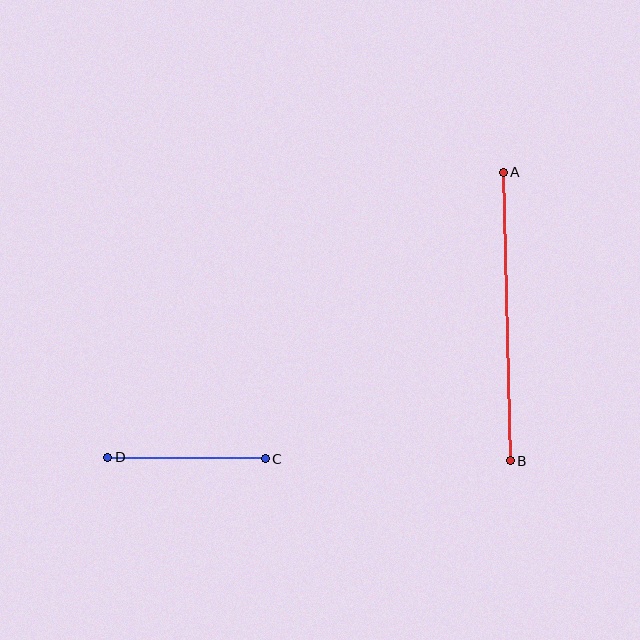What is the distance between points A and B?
The distance is approximately 288 pixels.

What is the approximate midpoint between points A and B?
The midpoint is at approximately (507, 317) pixels.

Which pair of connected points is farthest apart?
Points A and B are farthest apart.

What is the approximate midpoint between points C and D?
The midpoint is at approximately (186, 458) pixels.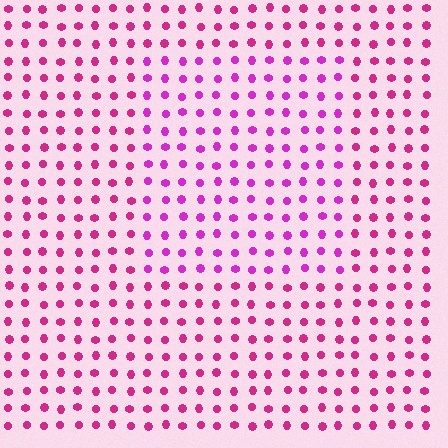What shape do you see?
I see a rectangle.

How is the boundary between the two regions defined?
The boundary is defined purely by a slight shift in hue (about 23 degrees). Spacing, size, and orientation are identical on both sides.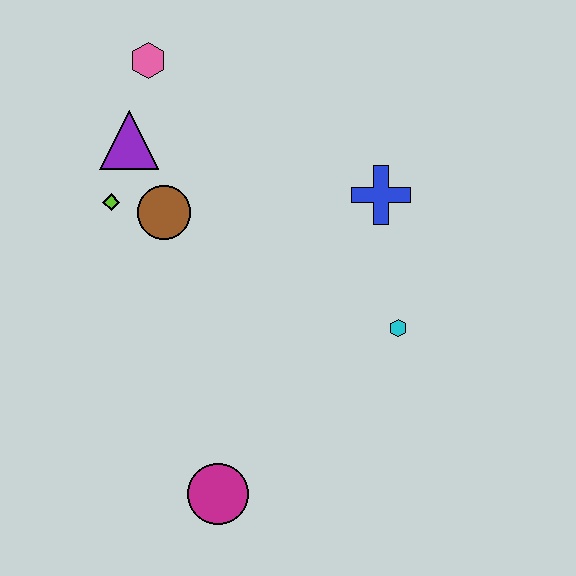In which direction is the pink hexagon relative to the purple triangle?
The pink hexagon is above the purple triangle.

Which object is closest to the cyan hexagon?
The blue cross is closest to the cyan hexagon.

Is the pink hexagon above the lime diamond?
Yes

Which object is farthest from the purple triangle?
The magenta circle is farthest from the purple triangle.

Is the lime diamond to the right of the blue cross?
No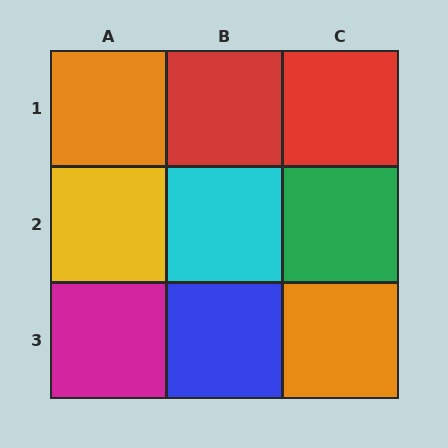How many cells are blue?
1 cell is blue.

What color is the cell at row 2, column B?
Cyan.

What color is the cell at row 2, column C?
Green.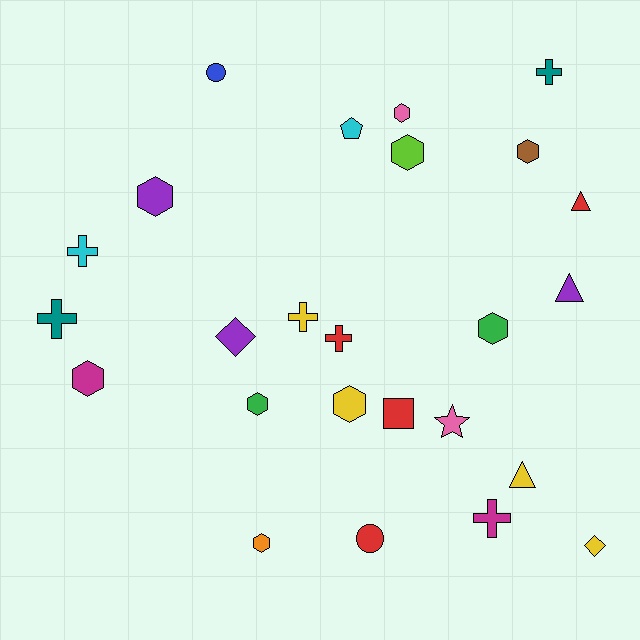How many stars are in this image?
There is 1 star.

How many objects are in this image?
There are 25 objects.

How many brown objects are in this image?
There is 1 brown object.